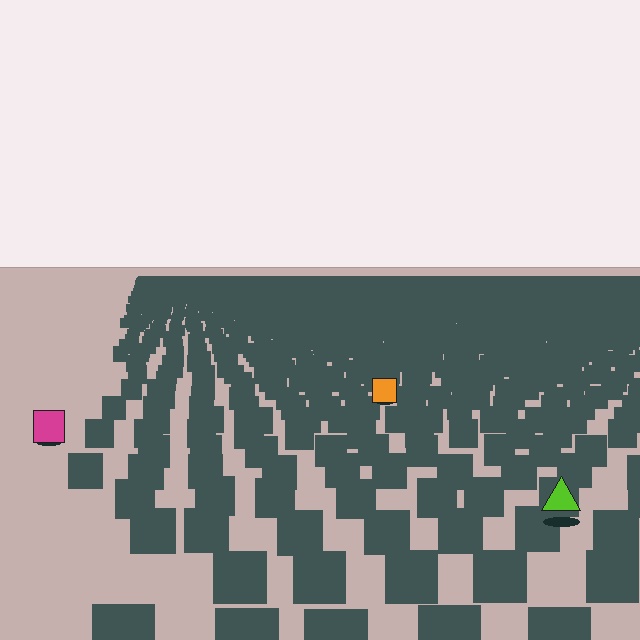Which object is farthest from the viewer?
The orange square is farthest from the viewer. It appears smaller and the ground texture around it is denser.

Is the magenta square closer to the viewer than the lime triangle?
No. The lime triangle is closer — you can tell from the texture gradient: the ground texture is coarser near it.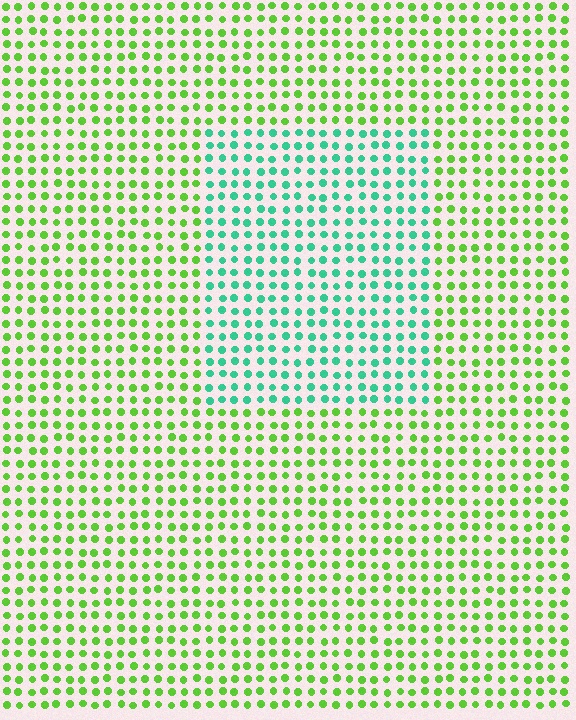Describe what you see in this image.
The image is filled with small lime elements in a uniform arrangement. A rectangle-shaped region is visible where the elements are tinted to a slightly different hue, forming a subtle color boundary.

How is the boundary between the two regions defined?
The boundary is defined purely by a slight shift in hue (about 53 degrees). Spacing, size, and orientation are identical on both sides.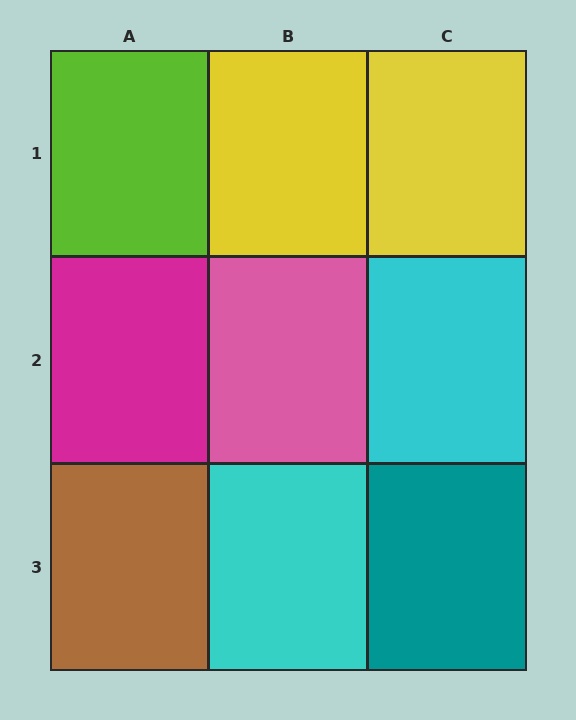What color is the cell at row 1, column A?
Lime.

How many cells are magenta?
1 cell is magenta.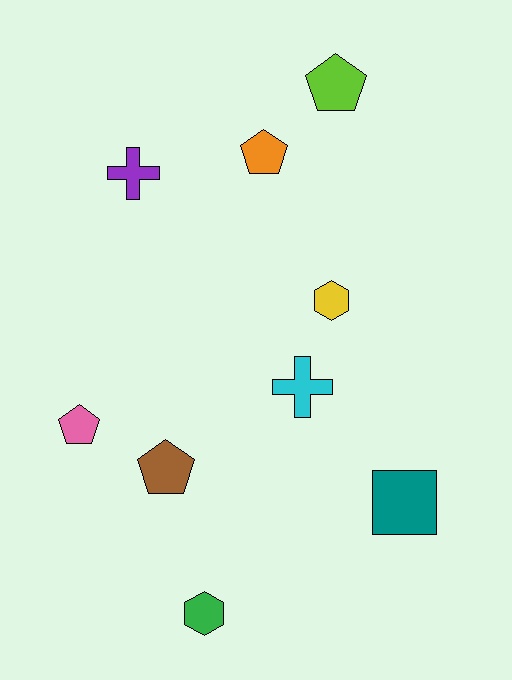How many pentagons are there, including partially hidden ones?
There are 4 pentagons.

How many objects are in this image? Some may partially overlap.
There are 9 objects.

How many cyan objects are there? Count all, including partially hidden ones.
There is 1 cyan object.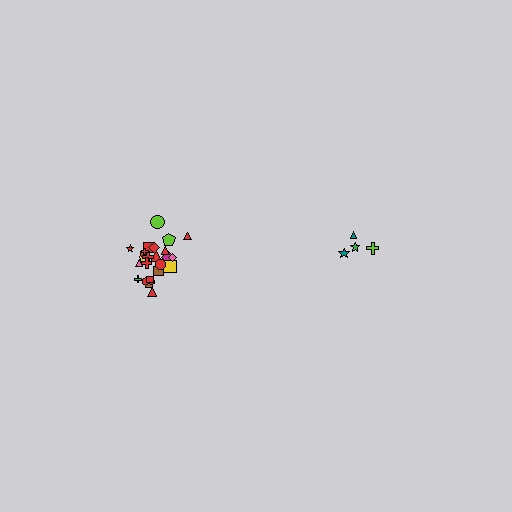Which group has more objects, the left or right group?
The left group.